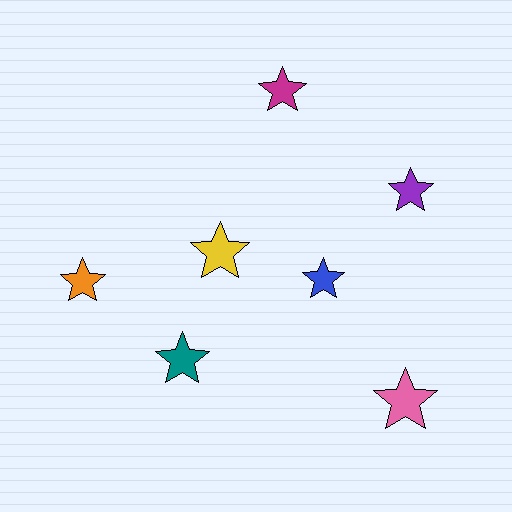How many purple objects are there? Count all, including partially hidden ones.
There is 1 purple object.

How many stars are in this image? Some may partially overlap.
There are 7 stars.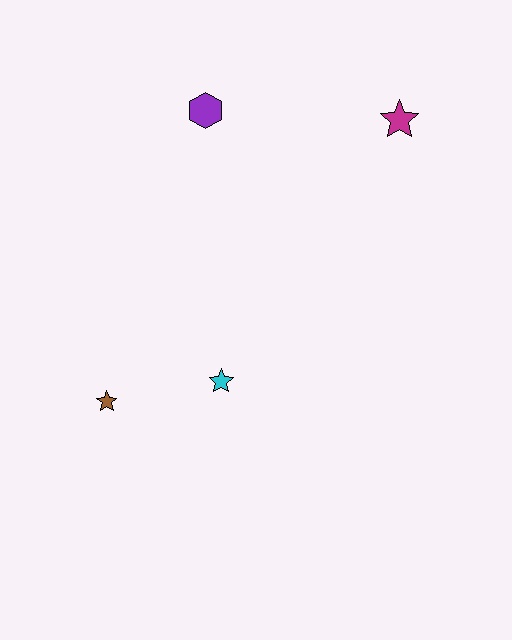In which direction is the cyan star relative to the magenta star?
The cyan star is below the magenta star.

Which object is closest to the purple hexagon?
The magenta star is closest to the purple hexagon.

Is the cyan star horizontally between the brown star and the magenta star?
Yes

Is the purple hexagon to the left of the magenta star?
Yes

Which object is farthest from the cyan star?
The magenta star is farthest from the cyan star.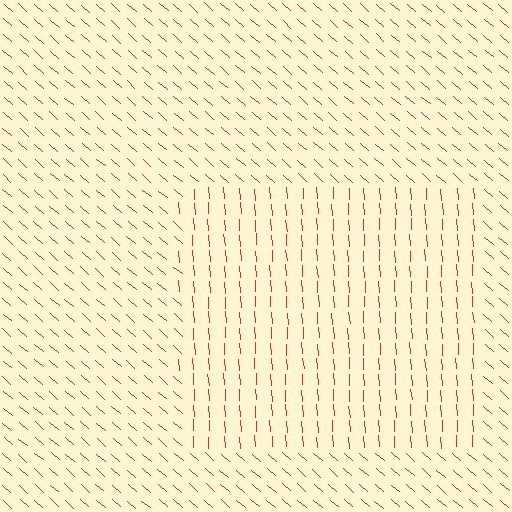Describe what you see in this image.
The image is filled with small red line segments. A rectangle region in the image has lines oriented differently from the surrounding lines, creating a visible texture boundary.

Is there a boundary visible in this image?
Yes, there is a texture boundary formed by a change in line orientation.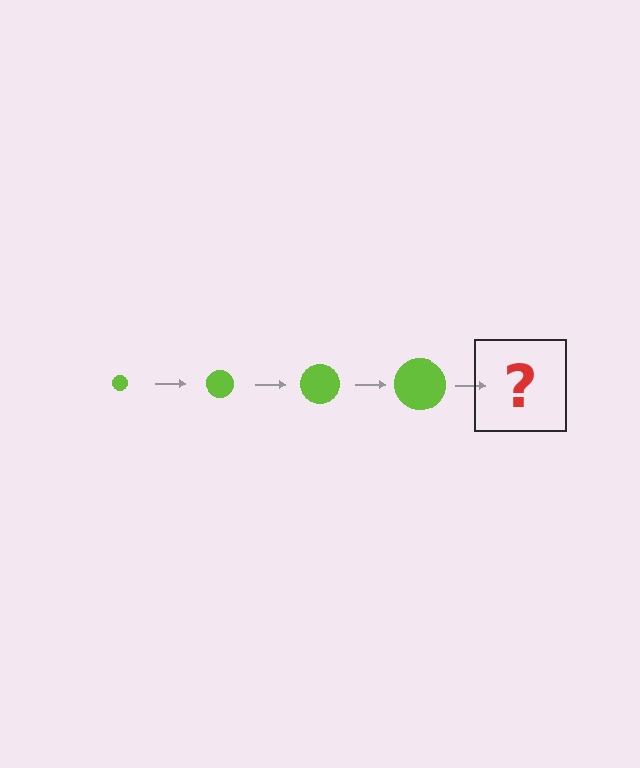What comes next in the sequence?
The next element should be a lime circle, larger than the previous one.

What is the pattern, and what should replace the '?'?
The pattern is that the circle gets progressively larger each step. The '?' should be a lime circle, larger than the previous one.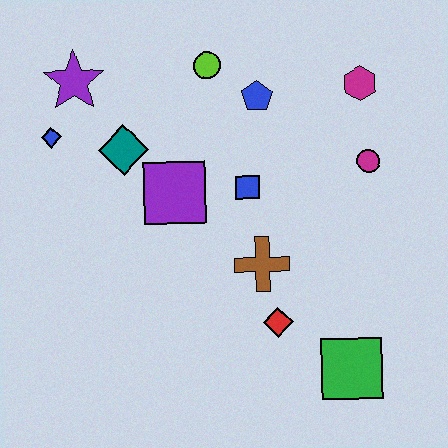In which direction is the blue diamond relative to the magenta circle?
The blue diamond is to the left of the magenta circle.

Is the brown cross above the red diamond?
Yes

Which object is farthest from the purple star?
The green square is farthest from the purple star.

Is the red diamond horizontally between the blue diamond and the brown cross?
No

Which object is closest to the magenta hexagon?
The magenta circle is closest to the magenta hexagon.